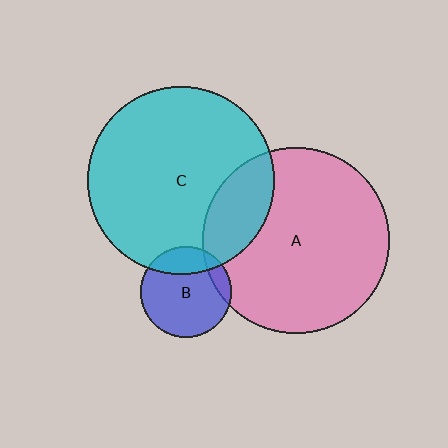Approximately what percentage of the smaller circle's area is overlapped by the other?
Approximately 20%.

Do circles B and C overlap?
Yes.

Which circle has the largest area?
Circle C (cyan).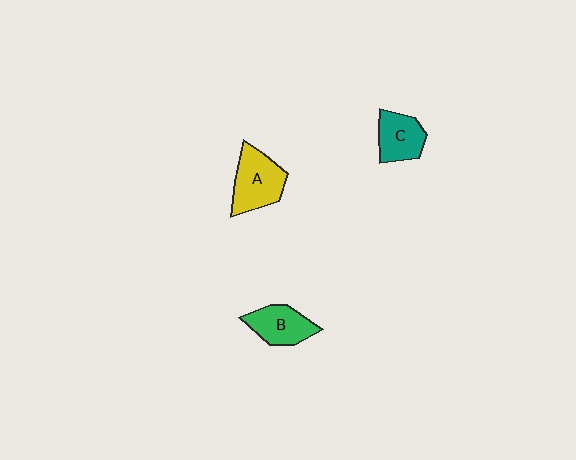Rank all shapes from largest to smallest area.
From largest to smallest: A (yellow), B (green), C (teal).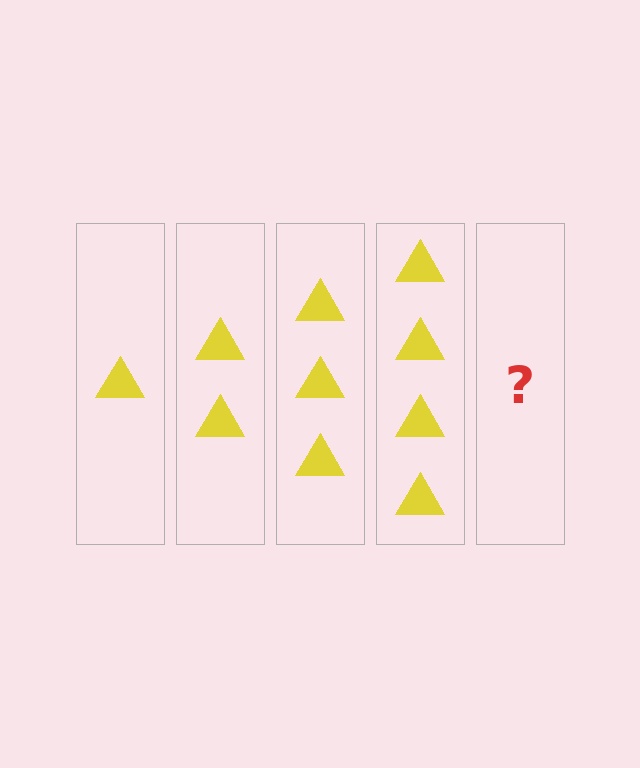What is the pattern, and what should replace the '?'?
The pattern is that each step adds one more triangle. The '?' should be 5 triangles.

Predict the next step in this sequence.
The next step is 5 triangles.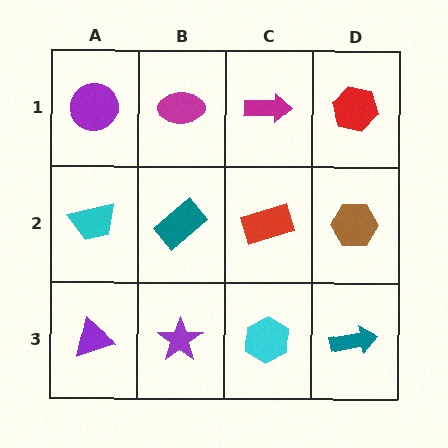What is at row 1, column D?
A red hexagon.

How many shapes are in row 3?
4 shapes.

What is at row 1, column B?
A magenta ellipse.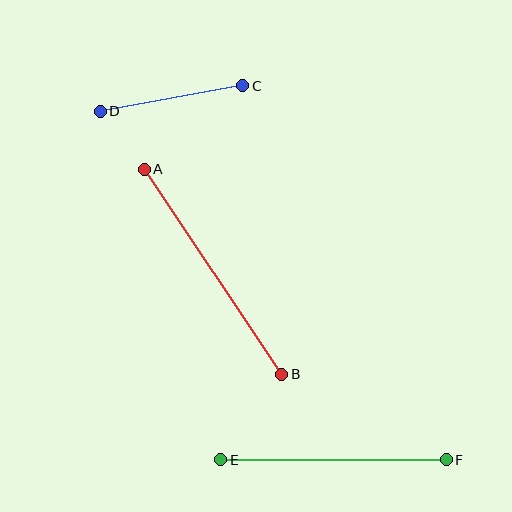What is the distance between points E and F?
The distance is approximately 225 pixels.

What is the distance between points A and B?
The distance is approximately 247 pixels.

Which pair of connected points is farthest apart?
Points A and B are farthest apart.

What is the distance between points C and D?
The distance is approximately 145 pixels.